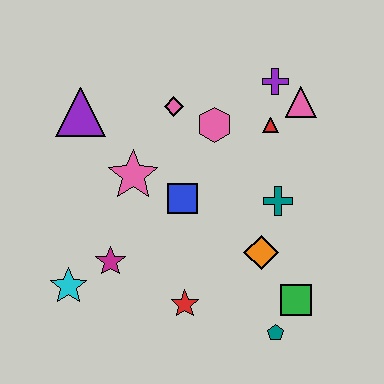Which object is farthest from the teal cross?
The cyan star is farthest from the teal cross.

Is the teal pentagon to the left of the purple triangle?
No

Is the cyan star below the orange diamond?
Yes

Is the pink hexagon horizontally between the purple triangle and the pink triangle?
Yes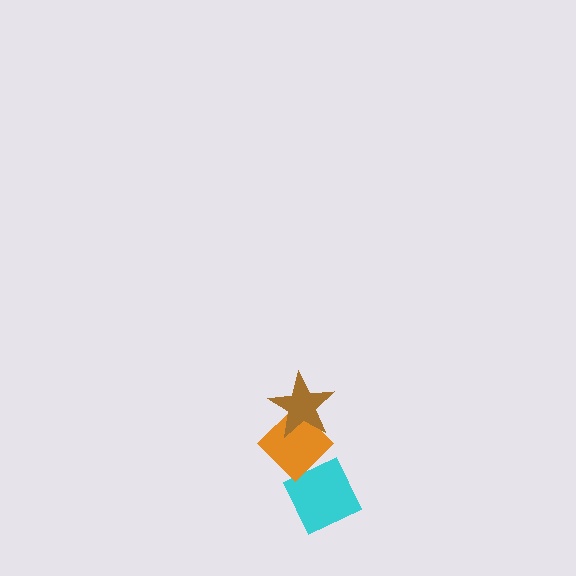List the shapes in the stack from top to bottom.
From top to bottom: the brown star, the orange diamond, the cyan diamond.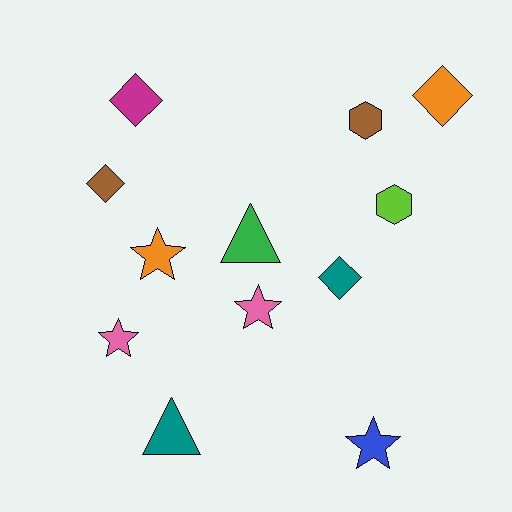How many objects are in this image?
There are 12 objects.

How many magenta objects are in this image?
There is 1 magenta object.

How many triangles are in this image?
There are 2 triangles.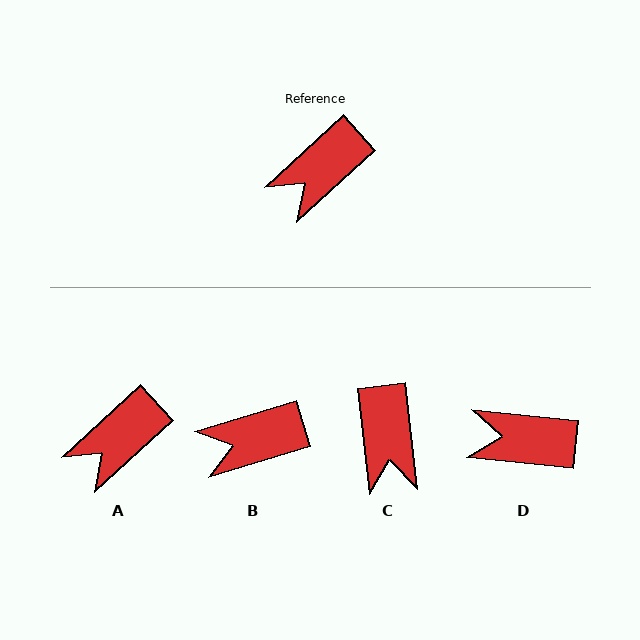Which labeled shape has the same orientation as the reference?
A.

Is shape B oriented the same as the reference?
No, it is off by about 25 degrees.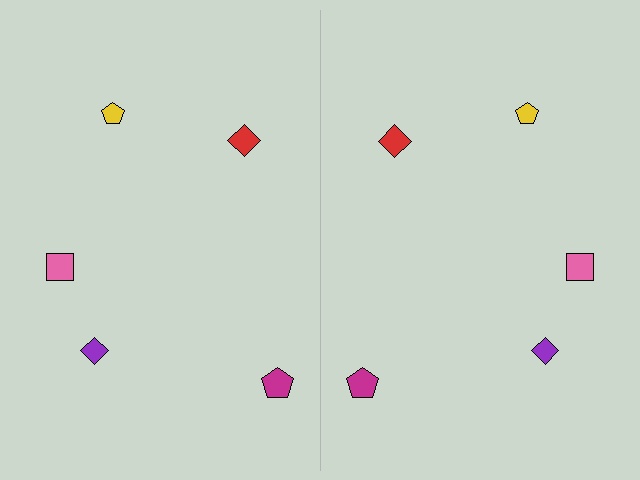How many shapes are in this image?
There are 10 shapes in this image.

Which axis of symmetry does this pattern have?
The pattern has a vertical axis of symmetry running through the center of the image.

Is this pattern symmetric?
Yes, this pattern has bilateral (reflection) symmetry.